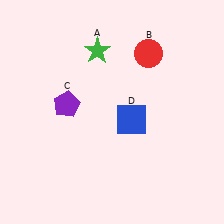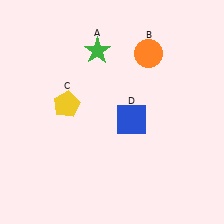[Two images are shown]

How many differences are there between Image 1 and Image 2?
There are 2 differences between the two images.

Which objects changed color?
B changed from red to orange. C changed from purple to yellow.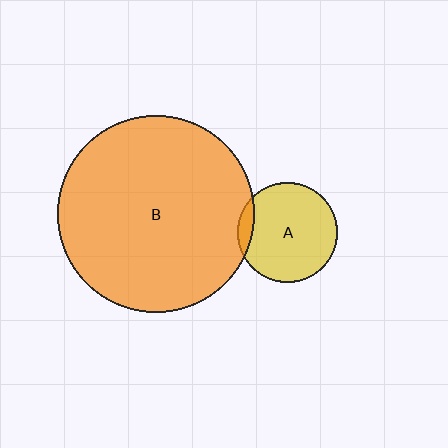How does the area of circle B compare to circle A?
Approximately 3.9 times.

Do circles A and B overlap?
Yes.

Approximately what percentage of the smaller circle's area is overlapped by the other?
Approximately 10%.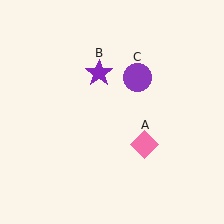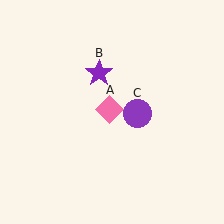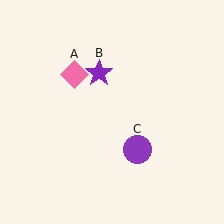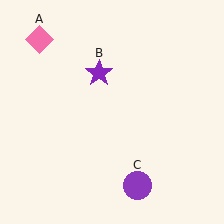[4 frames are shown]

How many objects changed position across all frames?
2 objects changed position: pink diamond (object A), purple circle (object C).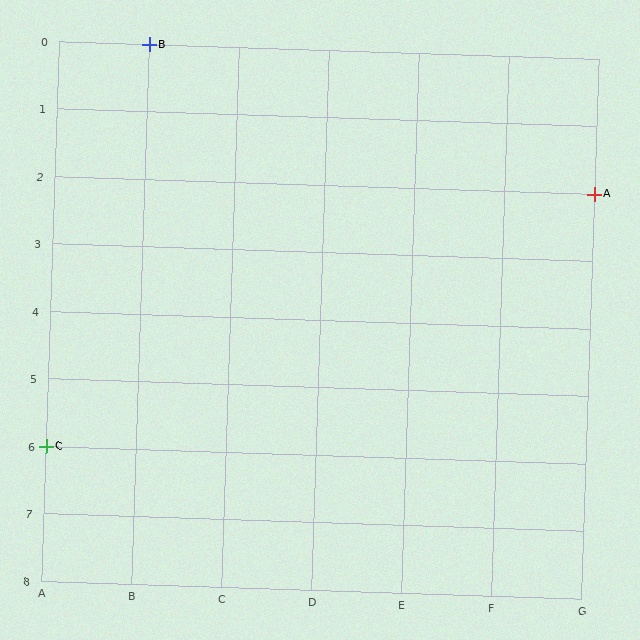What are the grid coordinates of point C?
Point C is at grid coordinates (A, 6).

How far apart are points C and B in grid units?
Points C and B are 1 column and 6 rows apart (about 6.1 grid units diagonally).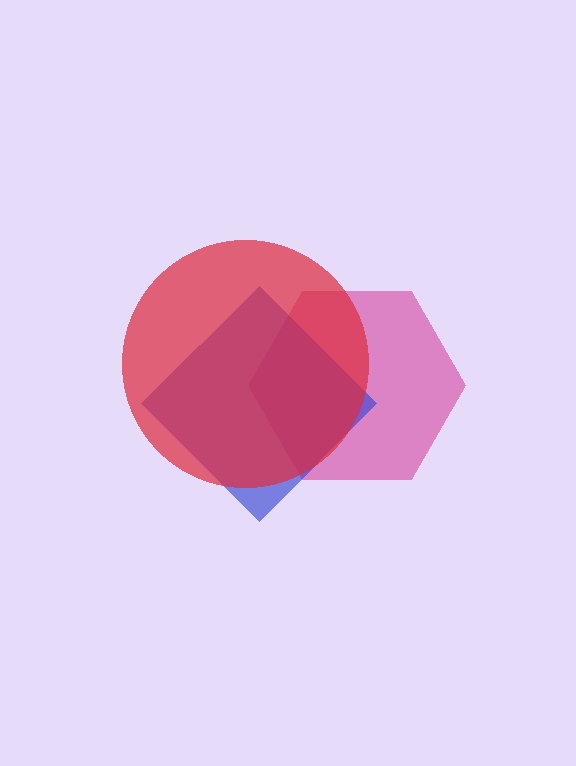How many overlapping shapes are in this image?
There are 3 overlapping shapes in the image.